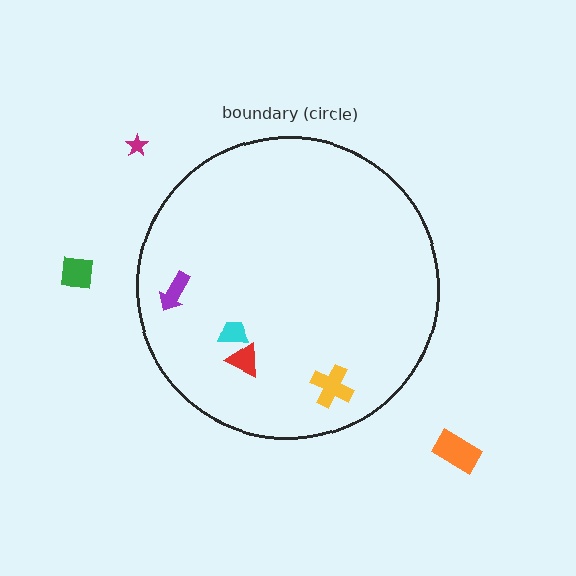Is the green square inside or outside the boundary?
Outside.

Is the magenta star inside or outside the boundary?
Outside.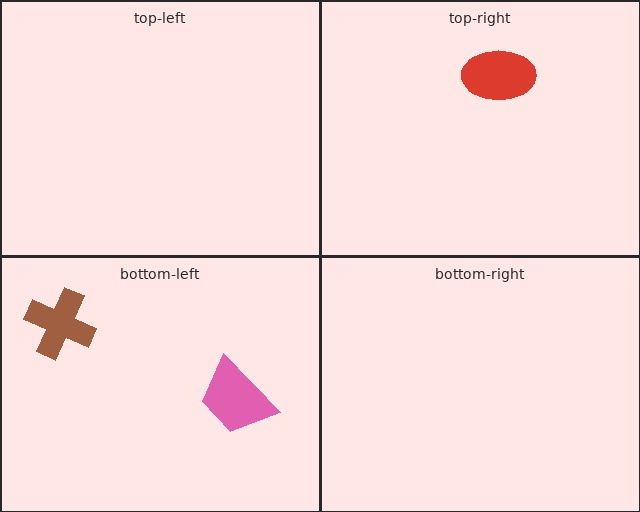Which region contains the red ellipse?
The top-right region.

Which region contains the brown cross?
The bottom-left region.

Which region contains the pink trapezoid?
The bottom-left region.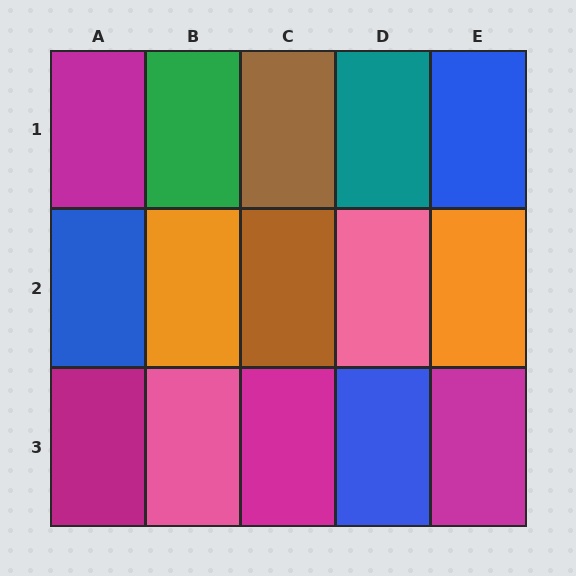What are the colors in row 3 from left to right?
Magenta, pink, magenta, blue, magenta.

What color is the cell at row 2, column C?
Brown.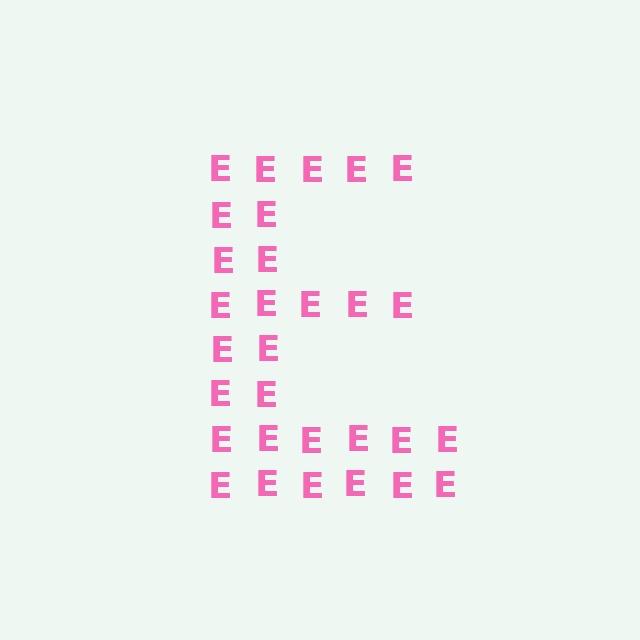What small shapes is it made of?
It is made of small letter E's.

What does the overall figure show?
The overall figure shows the letter E.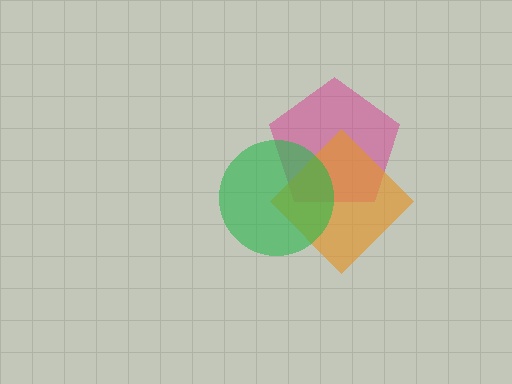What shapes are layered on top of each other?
The layered shapes are: a magenta pentagon, an orange diamond, a green circle.